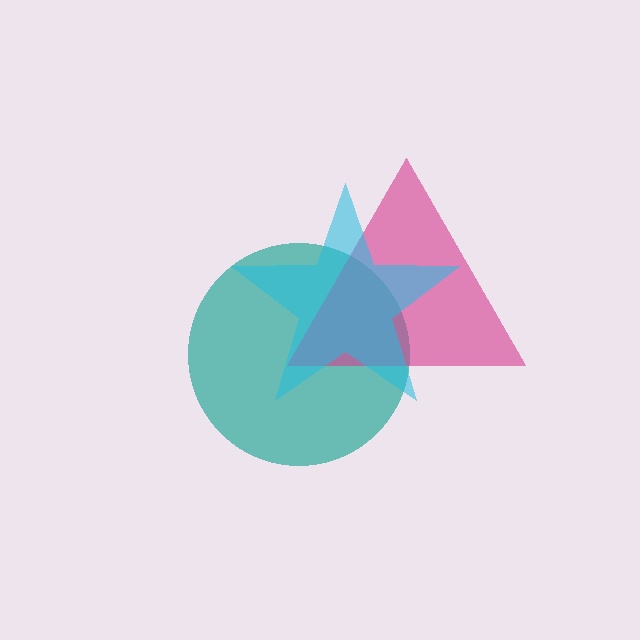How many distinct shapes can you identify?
There are 3 distinct shapes: a teal circle, a magenta triangle, a cyan star.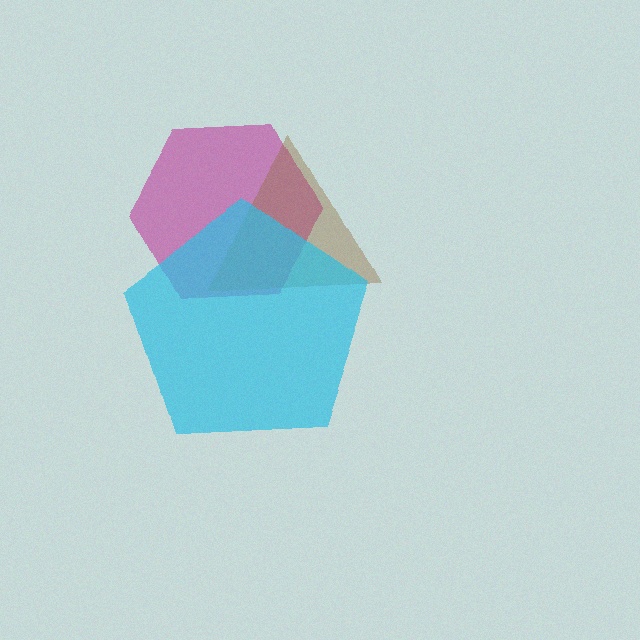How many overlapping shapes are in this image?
There are 3 overlapping shapes in the image.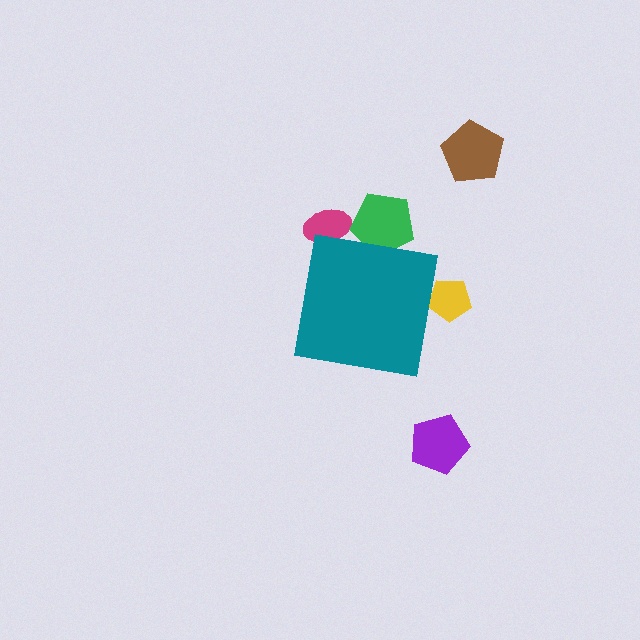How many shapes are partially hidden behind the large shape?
3 shapes are partially hidden.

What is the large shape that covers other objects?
A teal square.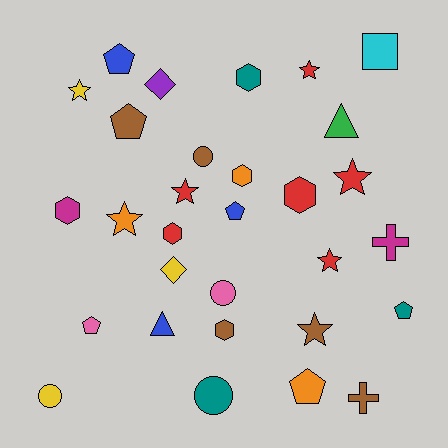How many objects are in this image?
There are 30 objects.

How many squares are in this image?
There is 1 square.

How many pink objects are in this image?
There are 2 pink objects.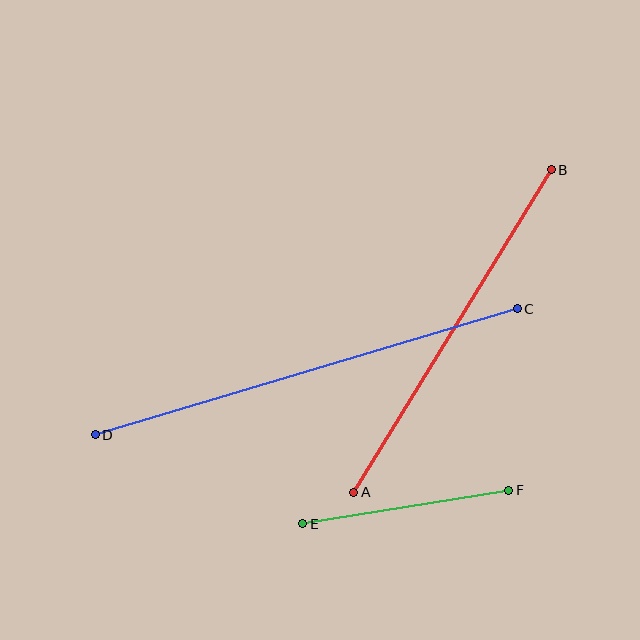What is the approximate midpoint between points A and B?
The midpoint is at approximately (453, 331) pixels.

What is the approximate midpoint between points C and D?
The midpoint is at approximately (306, 372) pixels.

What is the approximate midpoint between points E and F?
The midpoint is at approximately (406, 507) pixels.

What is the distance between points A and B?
The distance is approximately 378 pixels.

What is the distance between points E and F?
The distance is approximately 209 pixels.